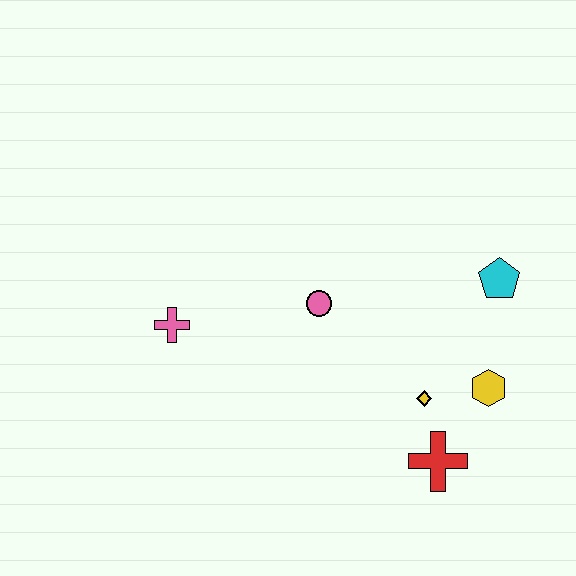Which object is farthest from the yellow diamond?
The pink cross is farthest from the yellow diamond.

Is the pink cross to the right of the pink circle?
No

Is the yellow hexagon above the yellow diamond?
Yes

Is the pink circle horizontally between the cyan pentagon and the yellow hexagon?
No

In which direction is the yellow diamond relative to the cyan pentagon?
The yellow diamond is below the cyan pentagon.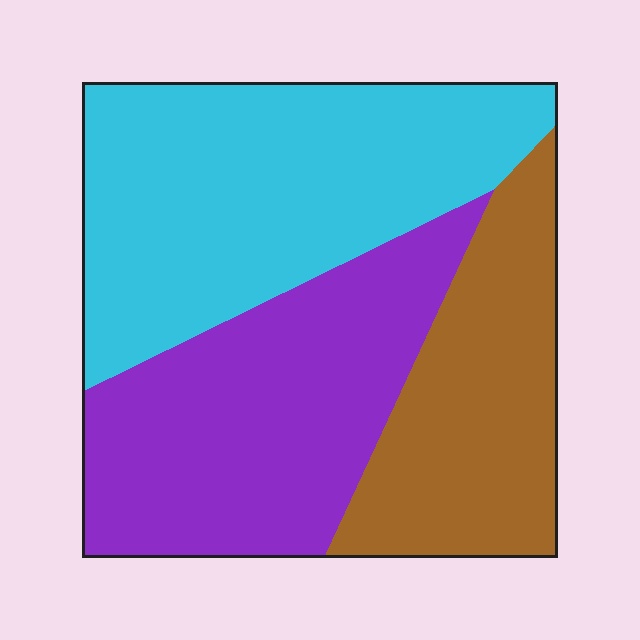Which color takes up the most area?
Cyan, at roughly 40%.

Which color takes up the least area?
Brown, at roughly 25%.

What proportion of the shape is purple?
Purple covers around 35% of the shape.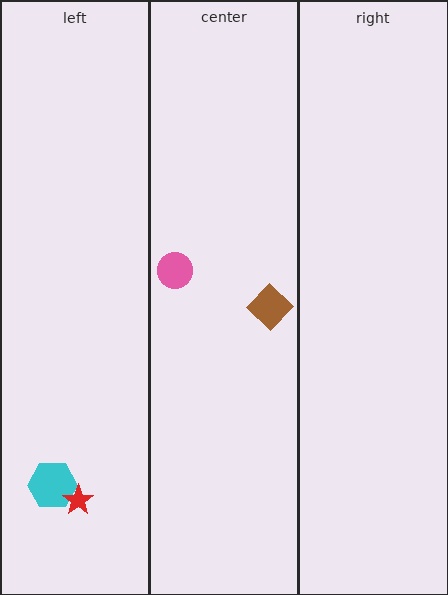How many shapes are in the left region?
2.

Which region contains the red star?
The left region.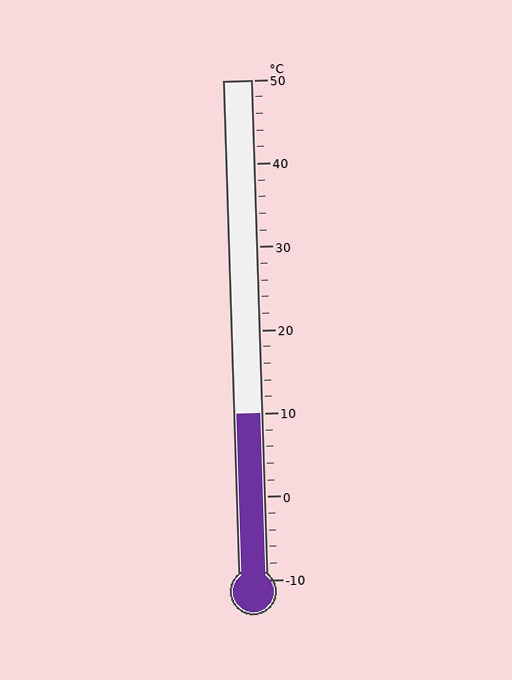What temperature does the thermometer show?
The thermometer shows approximately 10°C.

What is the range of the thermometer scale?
The thermometer scale ranges from -10°C to 50°C.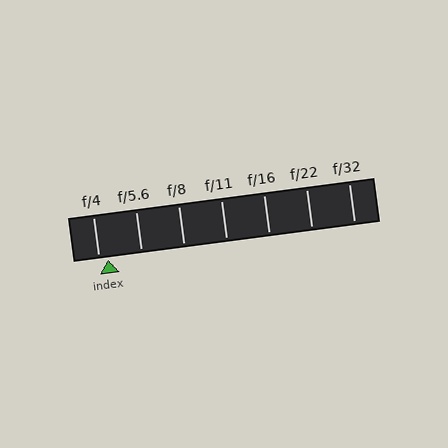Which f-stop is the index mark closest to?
The index mark is closest to f/4.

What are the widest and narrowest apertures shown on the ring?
The widest aperture shown is f/4 and the narrowest is f/32.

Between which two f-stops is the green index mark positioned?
The index mark is between f/4 and f/5.6.